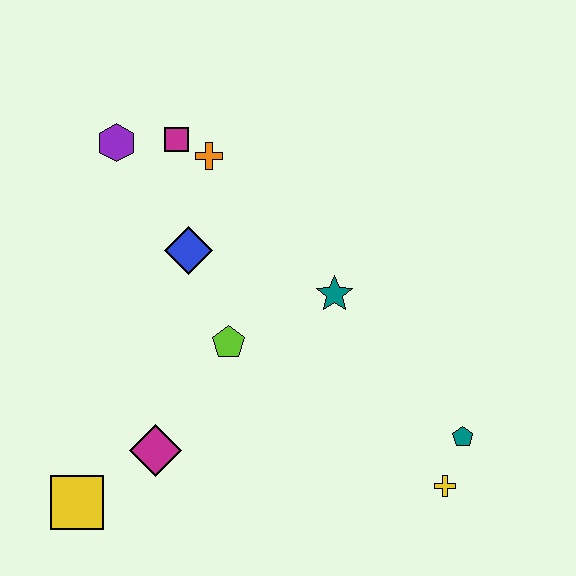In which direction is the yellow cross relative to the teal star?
The yellow cross is below the teal star.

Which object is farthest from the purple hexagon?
The yellow cross is farthest from the purple hexagon.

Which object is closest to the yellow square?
The magenta diamond is closest to the yellow square.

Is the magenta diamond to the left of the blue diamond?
Yes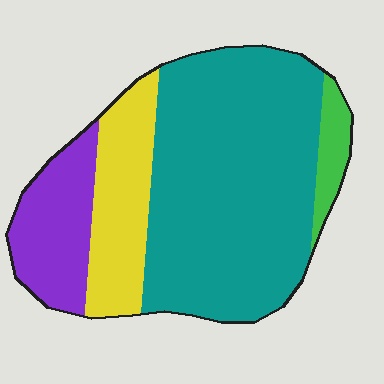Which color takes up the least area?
Green, at roughly 5%.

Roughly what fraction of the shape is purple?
Purple takes up about one sixth (1/6) of the shape.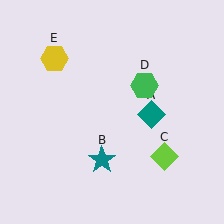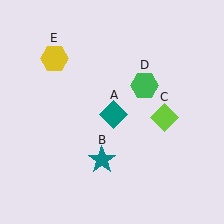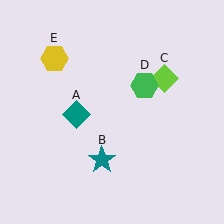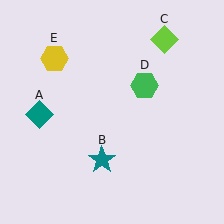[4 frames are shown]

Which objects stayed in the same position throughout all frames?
Teal star (object B) and green hexagon (object D) and yellow hexagon (object E) remained stationary.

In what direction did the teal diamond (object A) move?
The teal diamond (object A) moved left.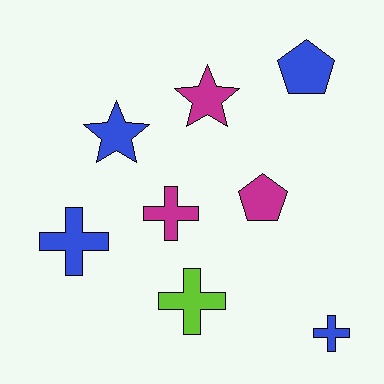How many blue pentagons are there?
There is 1 blue pentagon.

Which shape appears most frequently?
Cross, with 4 objects.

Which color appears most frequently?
Blue, with 4 objects.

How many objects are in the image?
There are 8 objects.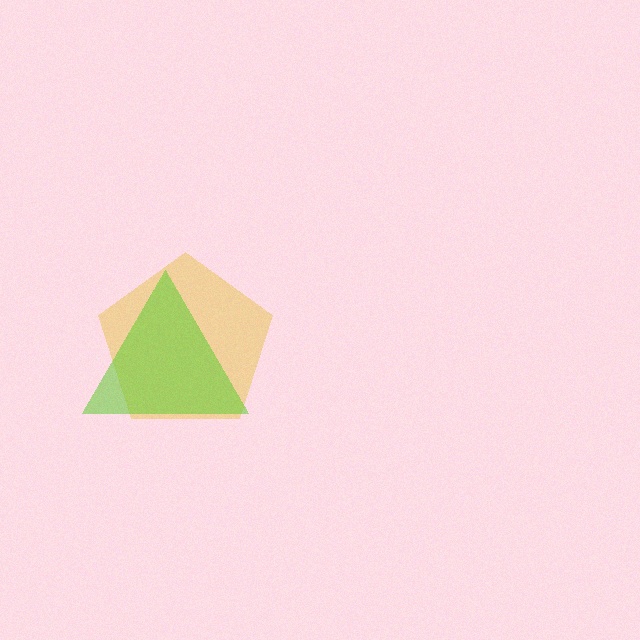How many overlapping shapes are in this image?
There are 2 overlapping shapes in the image.